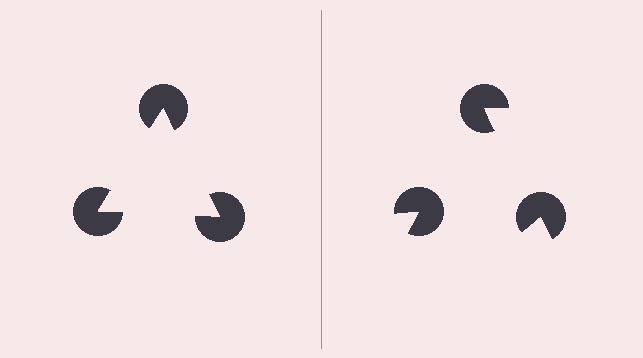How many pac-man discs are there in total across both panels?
6 — 3 on each side.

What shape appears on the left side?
An illusory triangle.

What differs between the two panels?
The pac-man discs are positioned identically on both sides; only the wedge orientations differ. On the left they align to a triangle; on the right they are misaligned.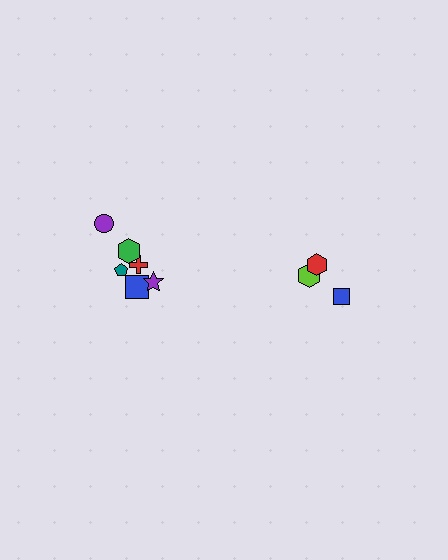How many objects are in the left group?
There are 6 objects.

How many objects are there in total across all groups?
There are 9 objects.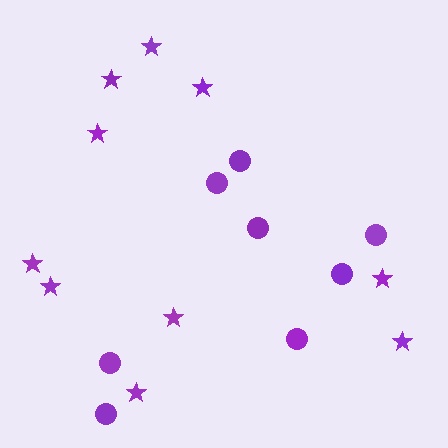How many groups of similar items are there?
There are 2 groups: one group of stars (10) and one group of circles (8).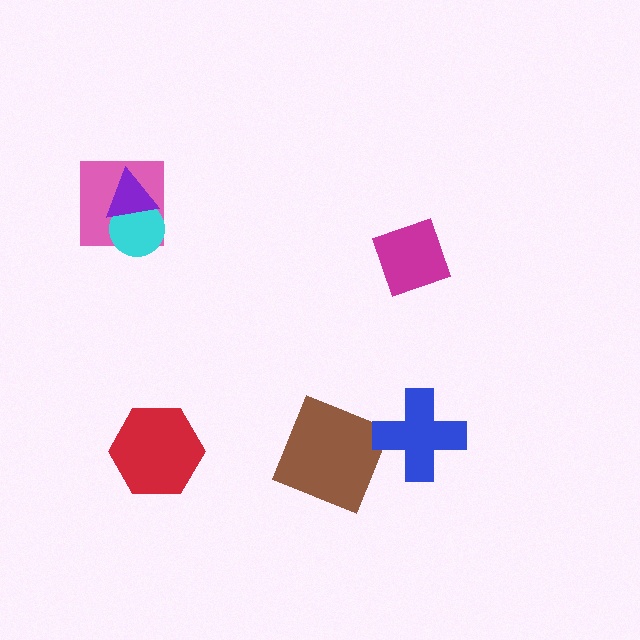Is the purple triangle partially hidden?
No, no other shape covers it.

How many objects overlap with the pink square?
2 objects overlap with the pink square.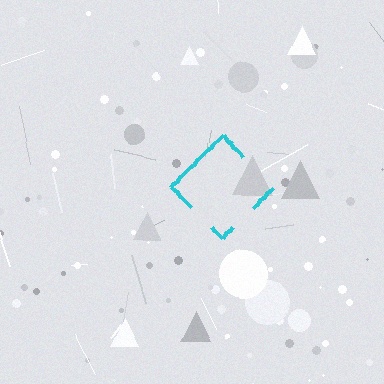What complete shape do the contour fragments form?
The contour fragments form a diamond.